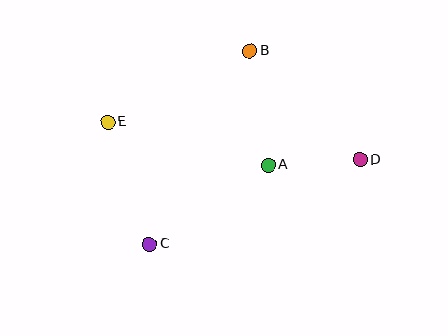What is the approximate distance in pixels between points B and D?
The distance between B and D is approximately 155 pixels.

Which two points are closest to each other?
Points A and D are closest to each other.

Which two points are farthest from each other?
Points D and E are farthest from each other.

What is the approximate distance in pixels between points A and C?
The distance between A and C is approximately 143 pixels.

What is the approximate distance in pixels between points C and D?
The distance between C and D is approximately 227 pixels.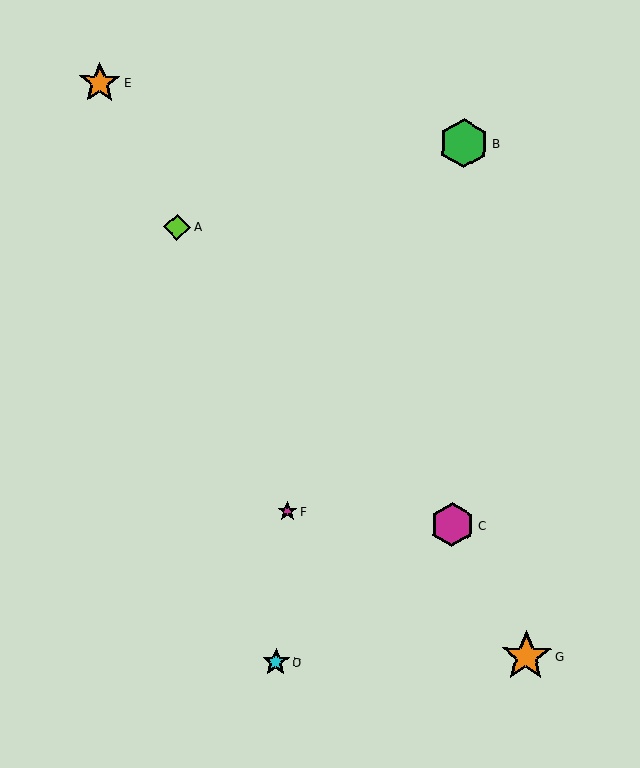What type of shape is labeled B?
Shape B is a green hexagon.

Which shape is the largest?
The orange star (labeled G) is the largest.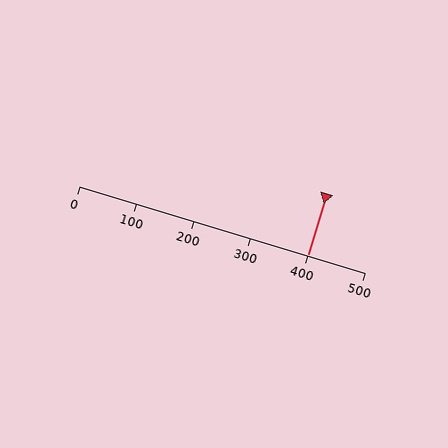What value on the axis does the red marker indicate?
The marker indicates approximately 400.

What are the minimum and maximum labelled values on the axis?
The axis runs from 0 to 500.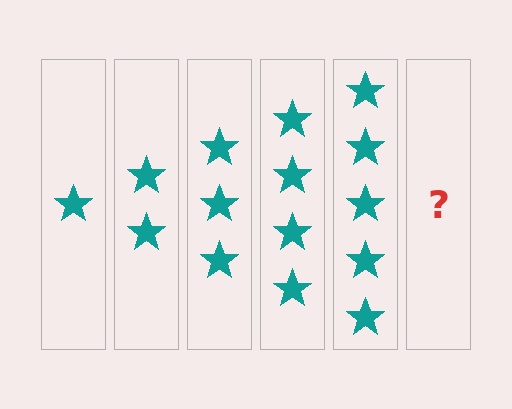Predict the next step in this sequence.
The next step is 6 stars.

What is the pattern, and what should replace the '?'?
The pattern is that each step adds one more star. The '?' should be 6 stars.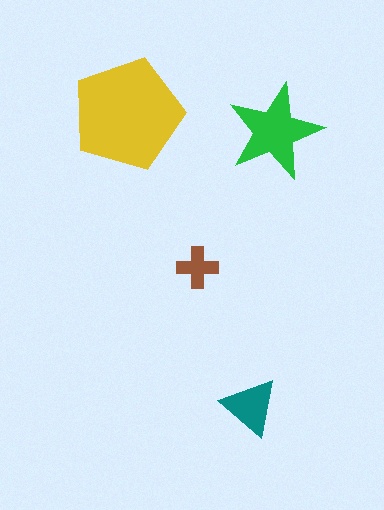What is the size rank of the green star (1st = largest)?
2nd.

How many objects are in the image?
There are 4 objects in the image.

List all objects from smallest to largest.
The brown cross, the teal triangle, the green star, the yellow pentagon.